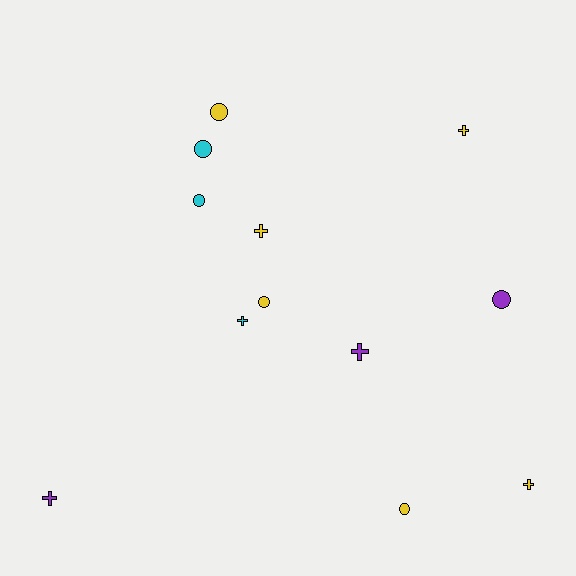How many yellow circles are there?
There are 3 yellow circles.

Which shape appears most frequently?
Circle, with 6 objects.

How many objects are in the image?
There are 12 objects.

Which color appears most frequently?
Yellow, with 6 objects.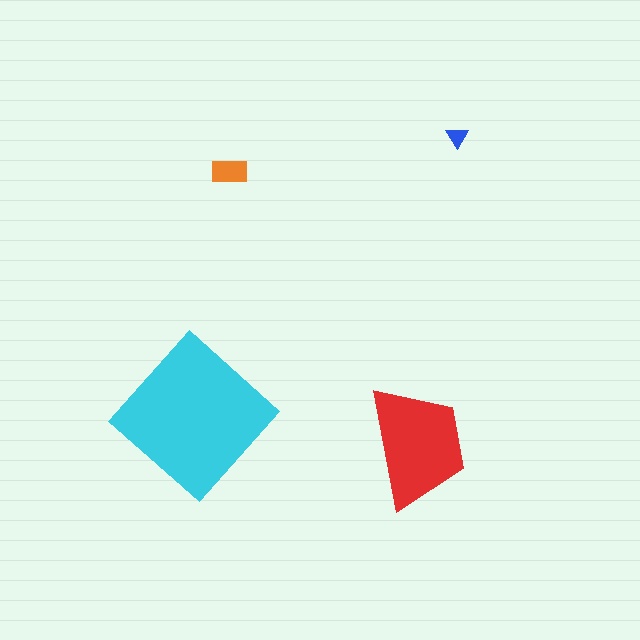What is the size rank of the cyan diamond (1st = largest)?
1st.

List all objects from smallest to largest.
The blue triangle, the orange rectangle, the red trapezoid, the cyan diamond.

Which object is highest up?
The blue triangle is topmost.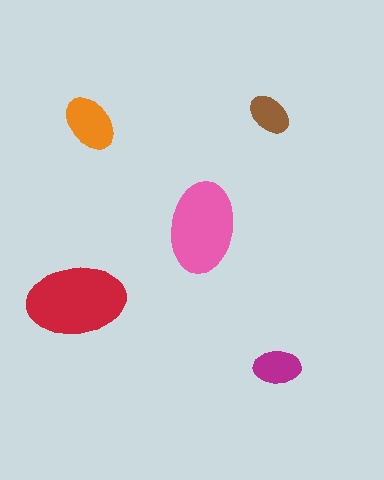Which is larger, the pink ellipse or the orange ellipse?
The pink one.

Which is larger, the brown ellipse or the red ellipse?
The red one.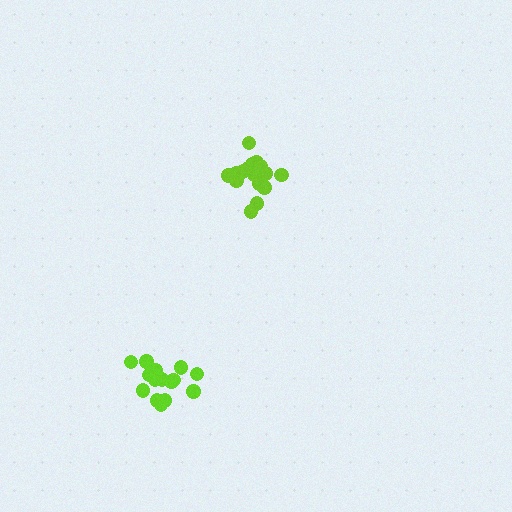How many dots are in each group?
Group 1: 18 dots, Group 2: 15 dots (33 total).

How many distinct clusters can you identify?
There are 2 distinct clusters.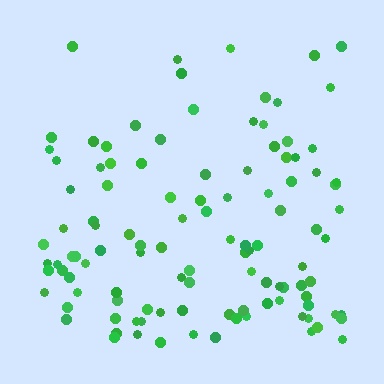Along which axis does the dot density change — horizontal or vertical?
Vertical.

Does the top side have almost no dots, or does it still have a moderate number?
Still a moderate number, just noticeably fewer than the bottom.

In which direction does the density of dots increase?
From top to bottom, with the bottom side densest.